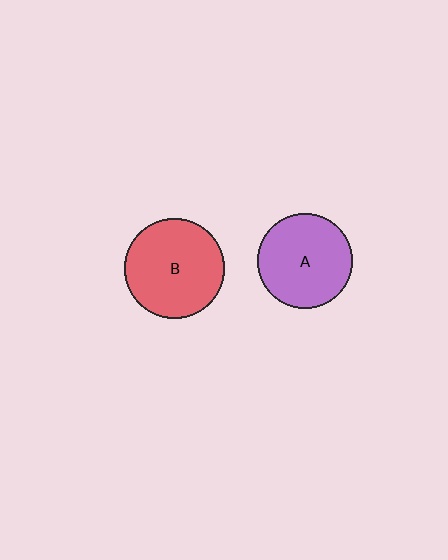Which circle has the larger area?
Circle B (red).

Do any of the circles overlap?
No, none of the circles overlap.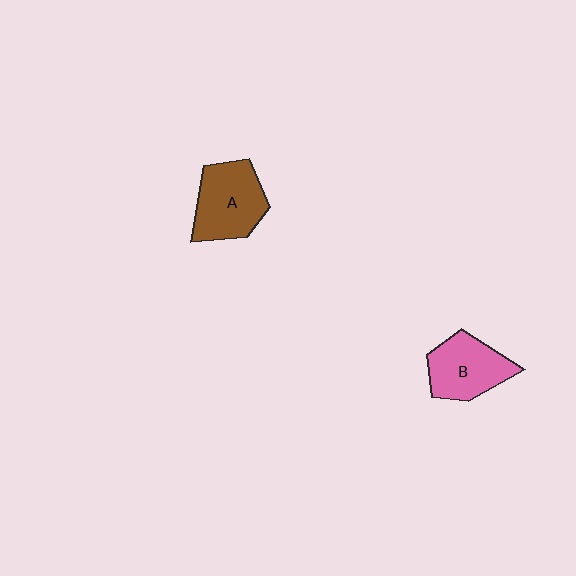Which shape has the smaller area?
Shape B (pink).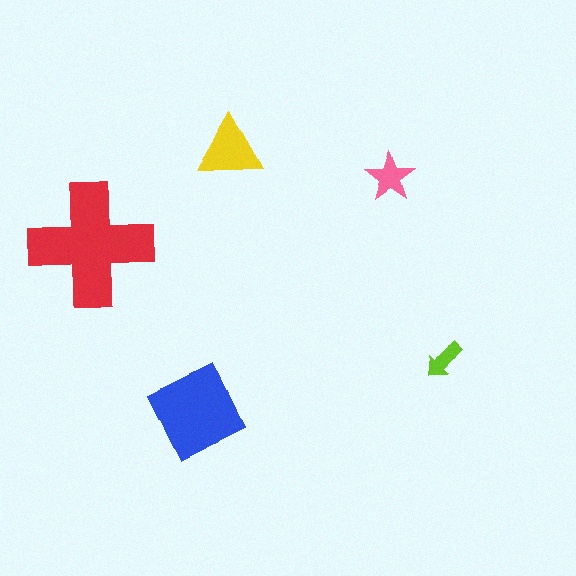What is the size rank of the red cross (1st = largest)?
1st.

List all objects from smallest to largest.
The lime arrow, the pink star, the yellow triangle, the blue square, the red cross.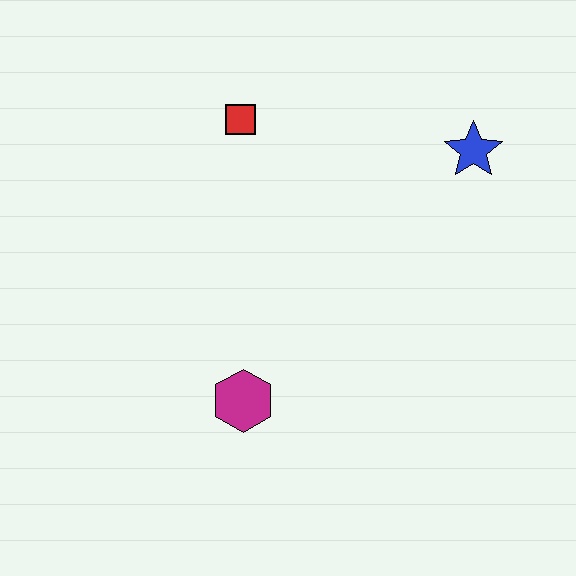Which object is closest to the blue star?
The red square is closest to the blue star.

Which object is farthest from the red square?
The magenta hexagon is farthest from the red square.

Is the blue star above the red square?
No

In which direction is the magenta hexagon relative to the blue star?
The magenta hexagon is below the blue star.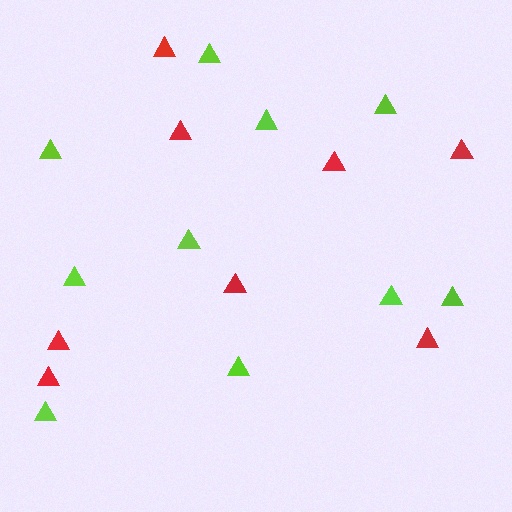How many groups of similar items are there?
There are 2 groups: one group of lime triangles (10) and one group of red triangles (8).